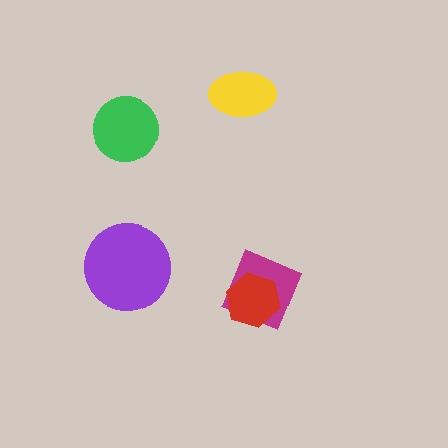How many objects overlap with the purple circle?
0 objects overlap with the purple circle.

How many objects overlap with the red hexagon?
1 object overlaps with the red hexagon.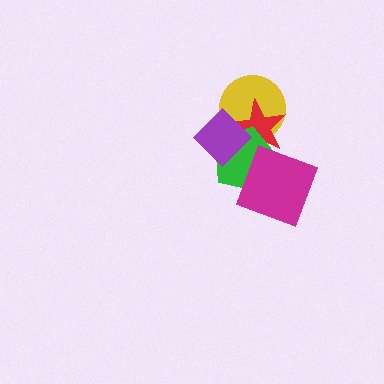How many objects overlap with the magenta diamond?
2 objects overlap with the magenta diamond.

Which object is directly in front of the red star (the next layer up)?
The green pentagon is directly in front of the red star.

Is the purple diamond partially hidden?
No, no other shape covers it.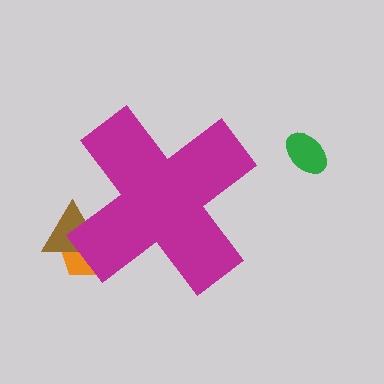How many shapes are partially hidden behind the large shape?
2 shapes are partially hidden.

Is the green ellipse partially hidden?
No, the green ellipse is fully visible.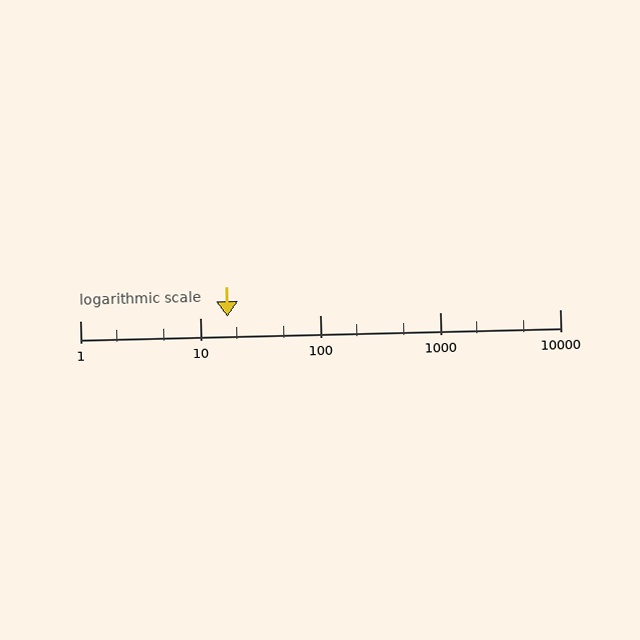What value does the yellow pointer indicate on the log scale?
The pointer indicates approximately 17.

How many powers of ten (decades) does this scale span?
The scale spans 4 decades, from 1 to 10000.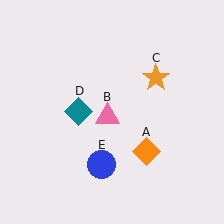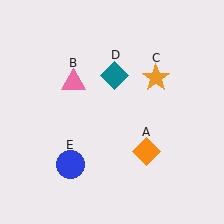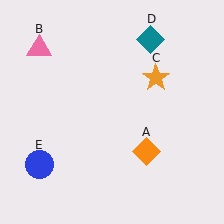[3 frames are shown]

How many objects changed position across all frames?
3 objects changed position: pink triangle (object B), teal diamond (object D), blue circle (object E).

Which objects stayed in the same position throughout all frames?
Orange diamond (object A) and orange star (object C) remained stationary.